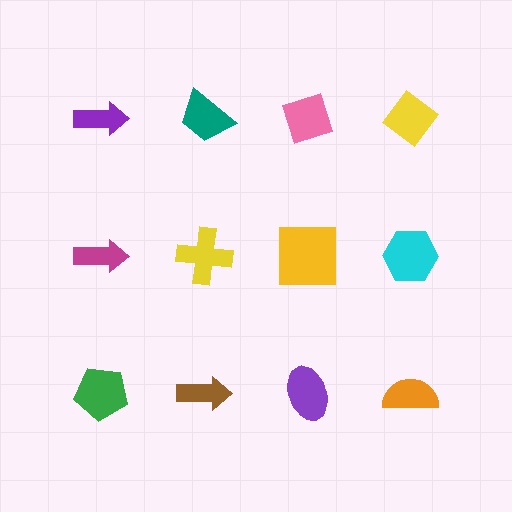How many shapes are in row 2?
4 shapes.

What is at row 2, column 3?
A yellow square.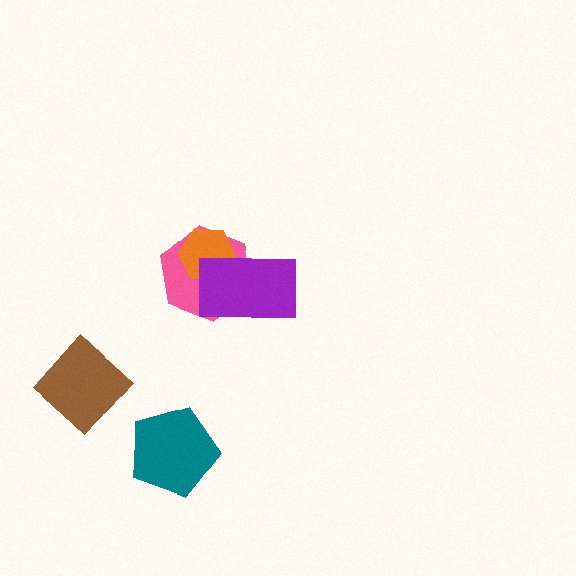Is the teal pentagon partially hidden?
No, no other shape covers it.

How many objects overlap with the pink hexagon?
2 objects overlap with the pink hexagon.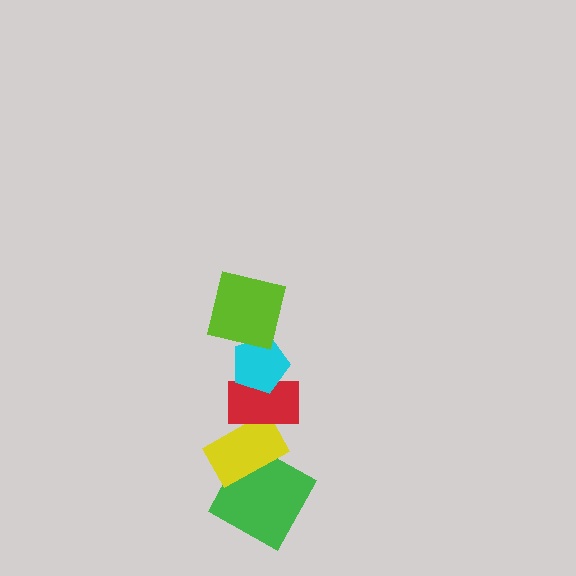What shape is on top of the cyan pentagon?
The lime square is on top of the cyan pentagon.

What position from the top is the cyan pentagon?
The cyan pentagon is 2nd from the top.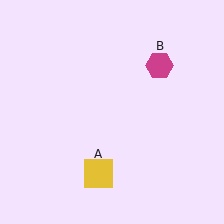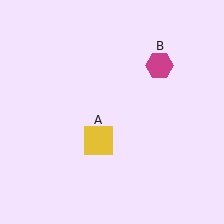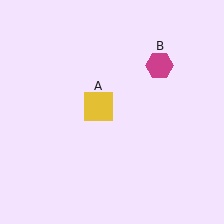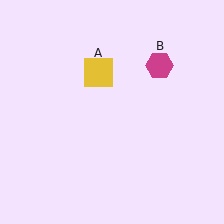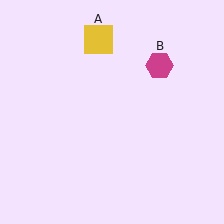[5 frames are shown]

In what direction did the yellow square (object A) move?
The yellow square (object A) moved up.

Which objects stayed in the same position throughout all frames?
Magenta hexagon (object B) remained stationary.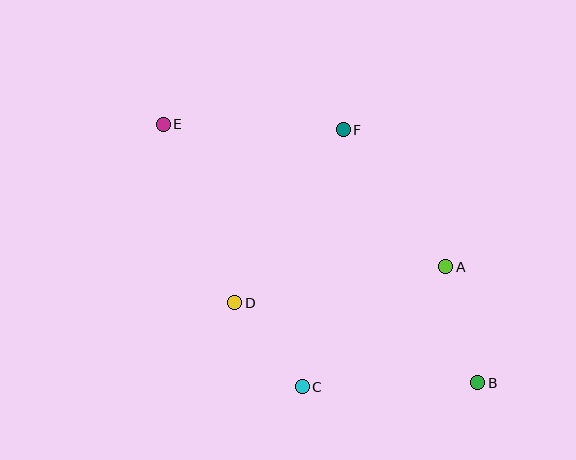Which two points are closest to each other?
Points C and D are closest to each other.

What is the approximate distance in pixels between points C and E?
The distance between C and E is approximately 297 pixels.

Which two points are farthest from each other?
Points B and E are farthest from each other.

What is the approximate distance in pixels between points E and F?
The distance between E and F is approximately 180 pixels.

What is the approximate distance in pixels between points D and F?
The distance between D and F is approximately 204 pixels.